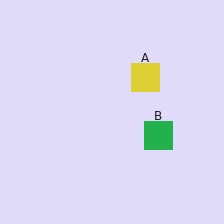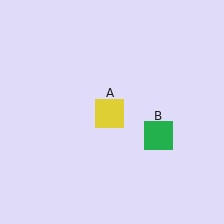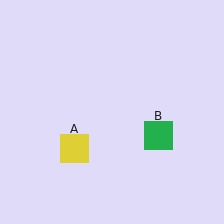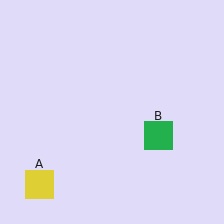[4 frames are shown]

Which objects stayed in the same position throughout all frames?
Green square (object B) remained stationary.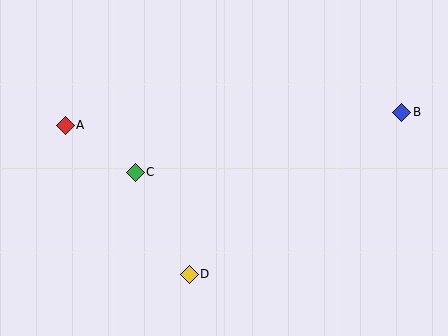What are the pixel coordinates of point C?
Point C is at (135, 172).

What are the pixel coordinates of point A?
Point A is at (65, 125).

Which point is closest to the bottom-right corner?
Point B is closest to the bottom-right corner.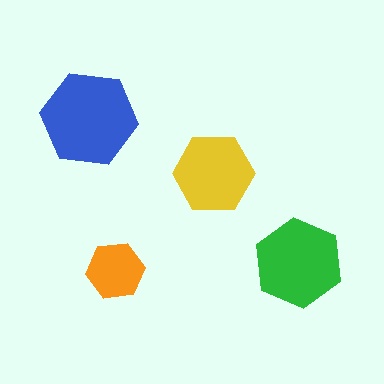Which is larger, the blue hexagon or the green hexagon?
The blue one.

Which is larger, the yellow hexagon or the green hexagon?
The green one.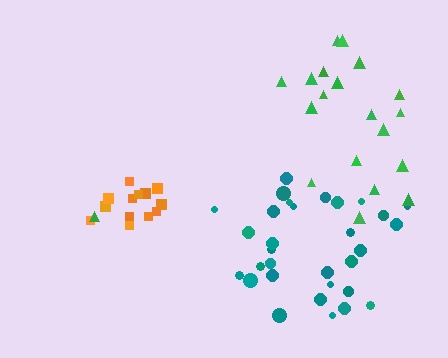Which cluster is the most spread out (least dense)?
Green.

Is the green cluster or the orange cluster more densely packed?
Orange.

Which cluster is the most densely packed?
Orange.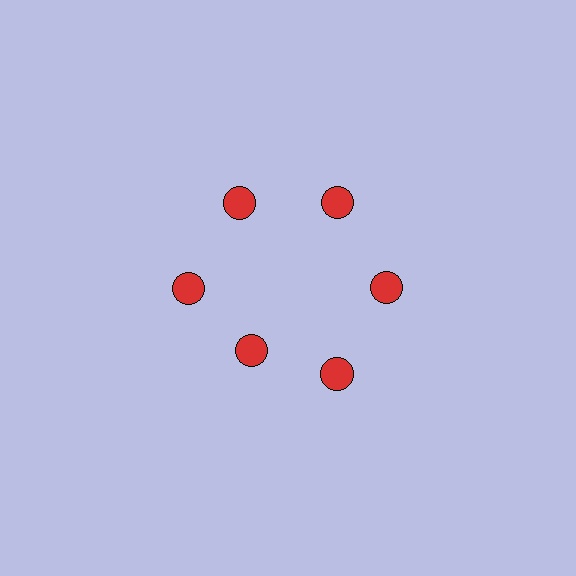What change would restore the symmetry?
The symmetry would be restored by moving it outward, back onto the ring so that all 6 circles sit at equal angles and equal distance from the center.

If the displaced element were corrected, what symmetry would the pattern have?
It would have 6-fold rotational symmetry — the pattern would map onto itself every 60 degrees.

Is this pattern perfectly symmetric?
No. The 6 red circles are arranged in a ring, but one element near the 7 o'clock position is pulled inward toward the center, breaking the 6-fold rotational symmetry.